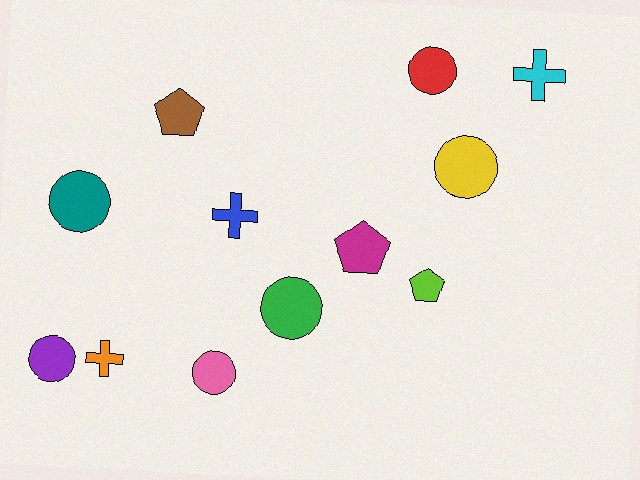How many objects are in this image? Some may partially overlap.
There are 12 objects.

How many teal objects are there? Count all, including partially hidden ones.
There is 1 teal object.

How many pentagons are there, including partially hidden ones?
There are 3 pentagons.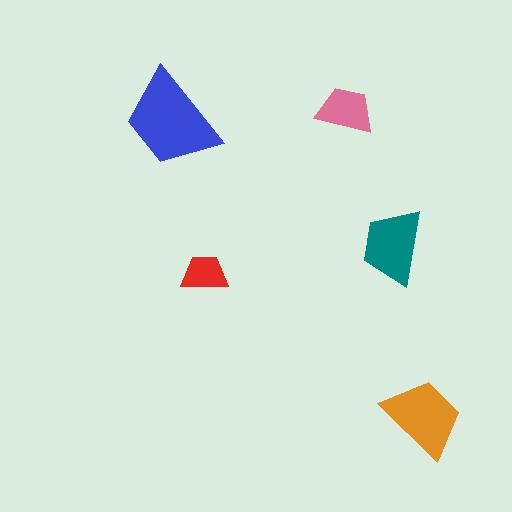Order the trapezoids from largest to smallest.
the blue one, the orange one, the teal one, the pink one, the red one.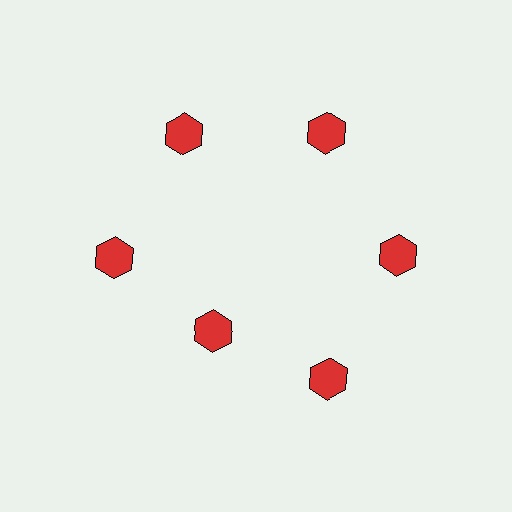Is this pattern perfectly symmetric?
No. The 6 red hexagons are arranged in a ring, but one element near the 7 o'clock position is pulled inward toward the center, breaking the 6-fold rotational symmetry.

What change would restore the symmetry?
The symmetry would be restored by moving it outward, back onto the ring so that all 6 hexagons sit at equal angles and equal distance from the center.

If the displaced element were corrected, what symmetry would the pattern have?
It would have 6-fold rotational symmetry — the pattern would map onto itself every 60 degrees.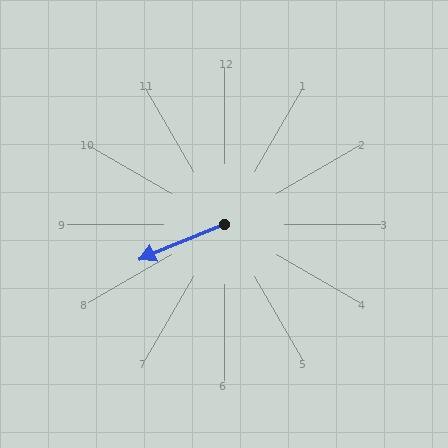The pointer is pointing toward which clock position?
Roughly 8 o'clock.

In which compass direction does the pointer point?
West.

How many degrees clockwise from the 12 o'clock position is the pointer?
Approximately 248 degrees.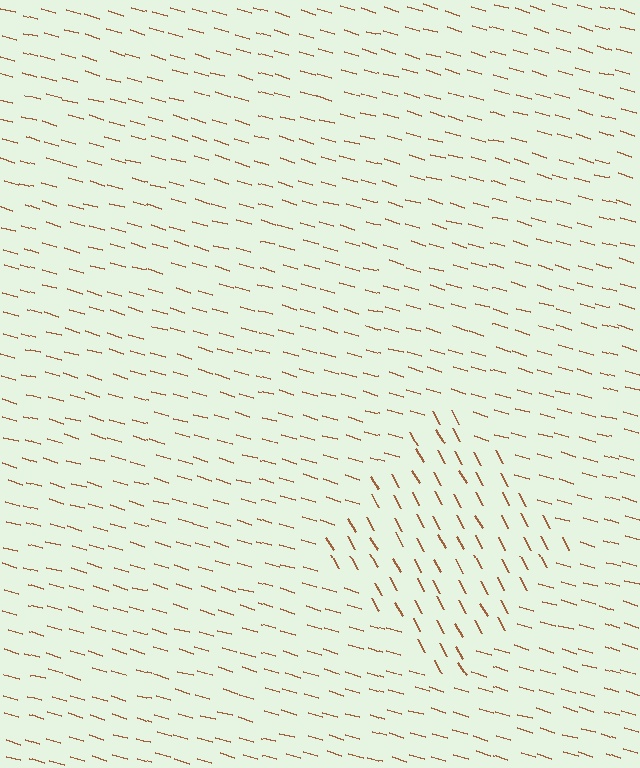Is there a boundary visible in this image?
Yes, there is a texture boundary formed by a change in line orientation.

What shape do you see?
I see a diamond.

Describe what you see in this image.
The image is filled with small brown line segments. A diamond region in the image has lines oriented differently from the surrounding lines, creating a visible texture boundary.